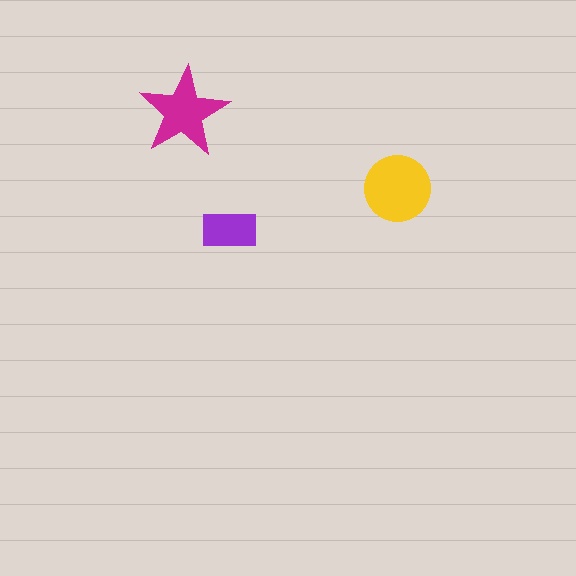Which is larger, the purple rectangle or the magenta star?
The magenta star.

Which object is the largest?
The yellow circle.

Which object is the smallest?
The purple rectangle.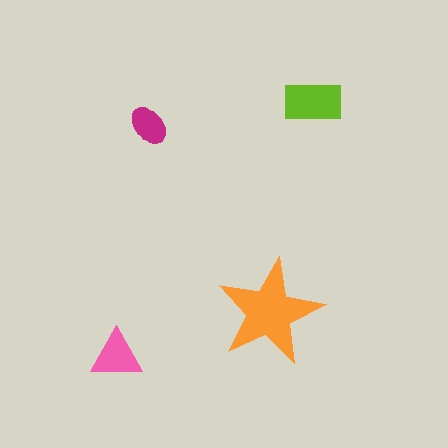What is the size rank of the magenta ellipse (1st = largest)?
4th.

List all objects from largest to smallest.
The orange star, the lime rectangle, the pink triangle, the magenta ellipse.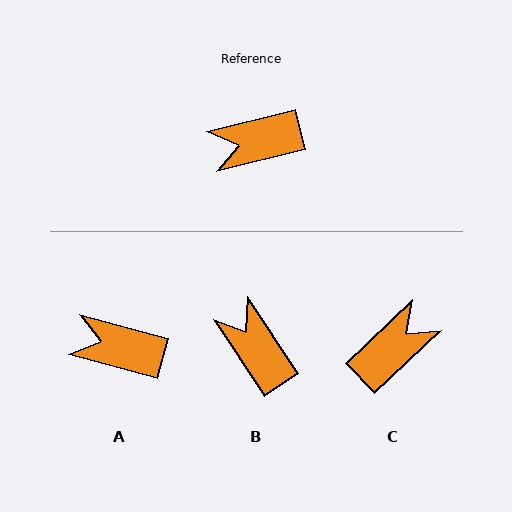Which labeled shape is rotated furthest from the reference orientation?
C, about 151 degrees away.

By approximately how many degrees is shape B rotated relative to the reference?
Approximately 70 degrees clockwise.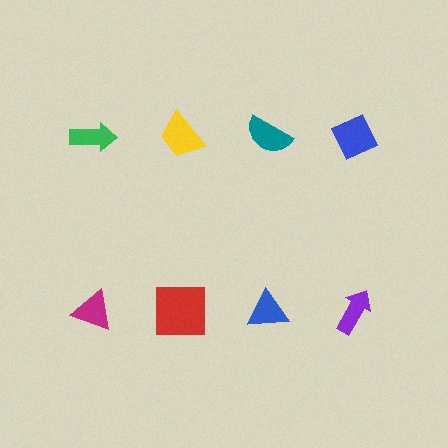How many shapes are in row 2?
4 shapes.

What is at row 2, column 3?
A blue triangle.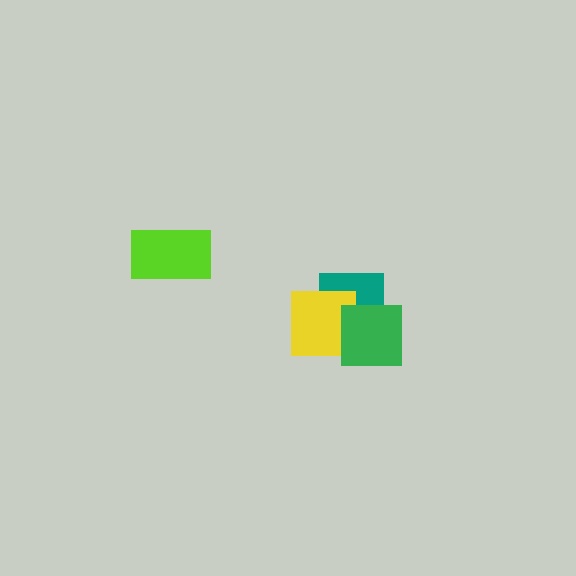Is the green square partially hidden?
No, no other shape covers it.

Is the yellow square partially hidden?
Yes, it is partially covered by another shape.